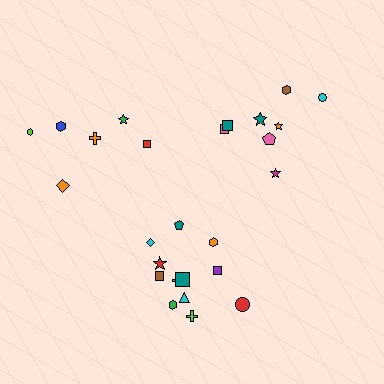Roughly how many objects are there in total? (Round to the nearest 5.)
Roughly 25 objects in total.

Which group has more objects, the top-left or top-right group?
The top-right group.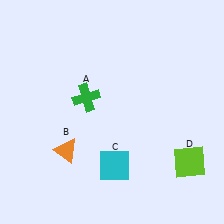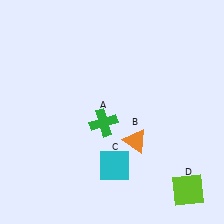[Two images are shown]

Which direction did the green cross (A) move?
The green cross (A) moved down.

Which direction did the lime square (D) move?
The lime square (D) moved down.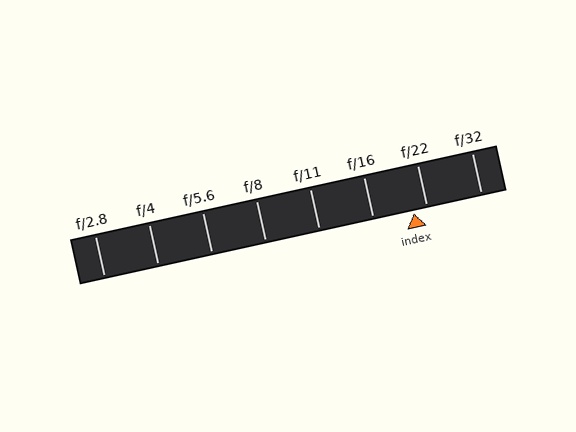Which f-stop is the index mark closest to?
The index mark is closest to f/22.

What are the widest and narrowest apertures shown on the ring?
The widest aperture shown is f/2.8 and the narrowest is f/32.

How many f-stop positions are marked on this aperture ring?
There are 8 f-stop positions marked.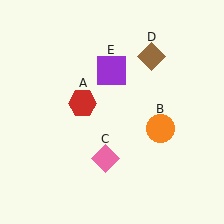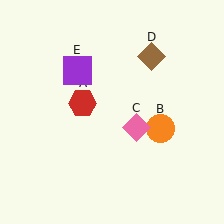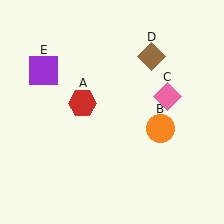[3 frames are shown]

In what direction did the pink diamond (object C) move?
The pink diamond (object C) moved up and to the right.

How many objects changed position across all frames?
2 objects changed position: pink diamond (object C), purple square (object E).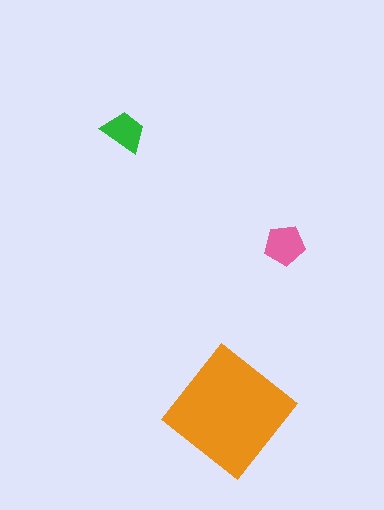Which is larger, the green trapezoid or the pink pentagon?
The pink pentagon.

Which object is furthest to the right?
The pink pentagon is rightmost.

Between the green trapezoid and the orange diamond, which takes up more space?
The orange diamond.